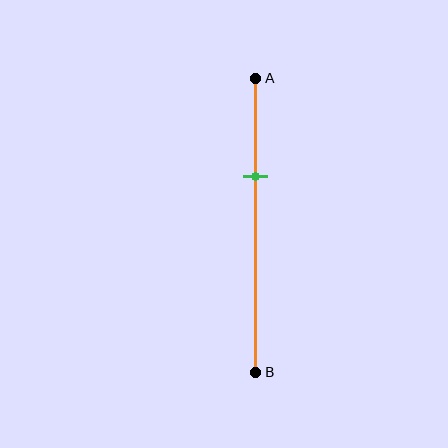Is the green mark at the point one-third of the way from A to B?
Yes, the mark is approximately at the one-third point.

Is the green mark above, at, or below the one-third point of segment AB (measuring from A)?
The green mark is approximately at the one-third point of segment AB.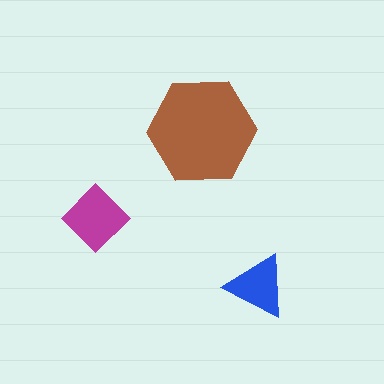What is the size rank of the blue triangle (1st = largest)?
3rd.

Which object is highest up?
The brown hexagon is topmost.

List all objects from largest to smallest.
The brown hexagon, the magenta diamond, the blue triangle.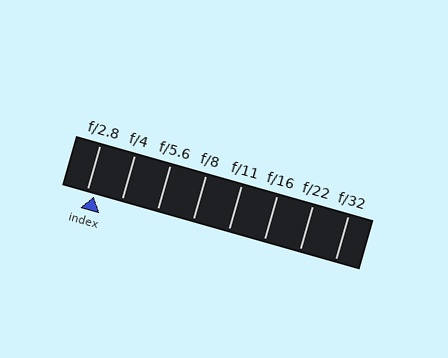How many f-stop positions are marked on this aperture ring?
There are 8 f-stop positions marked.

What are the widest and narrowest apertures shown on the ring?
The widest aperture shown is f/2.8 and the narrowest is f/32.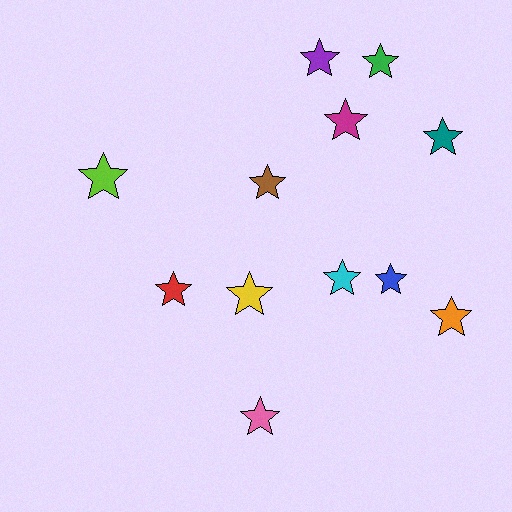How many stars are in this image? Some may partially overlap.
There are 12 stars.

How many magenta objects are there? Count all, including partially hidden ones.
There is 1 magenta object.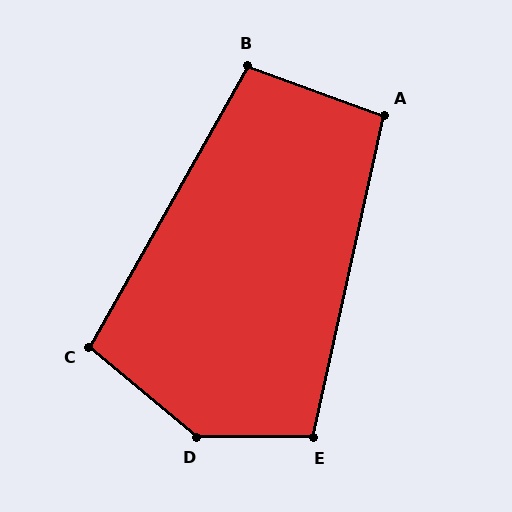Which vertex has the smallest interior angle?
A, at approximately 98 degrees.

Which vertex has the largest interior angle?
D, at approximately 141 degrees.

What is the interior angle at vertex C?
Approximately 100 degrees (obtuse).